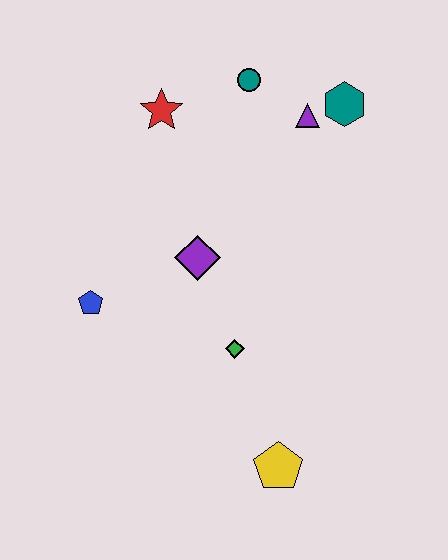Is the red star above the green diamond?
Yes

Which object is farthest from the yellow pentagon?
The teal circle is farthest from the yellow pentagon.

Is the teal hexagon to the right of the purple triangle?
Yes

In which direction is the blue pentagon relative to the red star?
The blue pentagon is below the red star.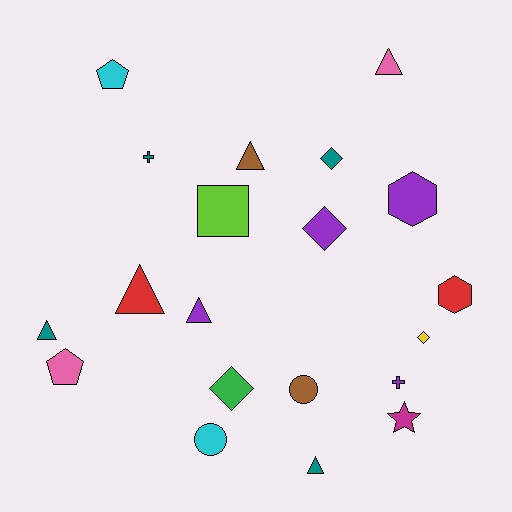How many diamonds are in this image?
There are 4 diamonds.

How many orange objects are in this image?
There are no orange objects.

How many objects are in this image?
There are 20 objects.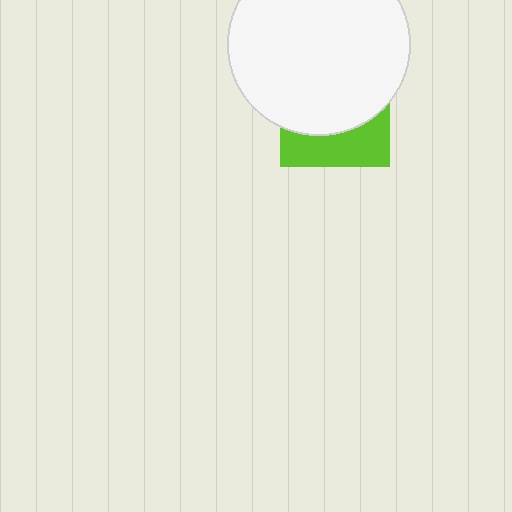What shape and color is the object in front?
The object in front is a white circle.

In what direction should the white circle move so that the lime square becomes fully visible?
The white circle should move up. That is the shortest direction to clear the overlap and leave the lime square fully visible.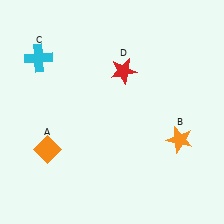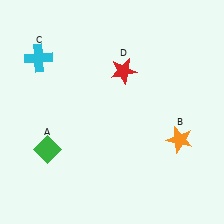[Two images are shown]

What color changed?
The diamond (A) changed from orange in Image 1 to green in Image 2.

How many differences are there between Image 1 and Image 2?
There is 1 difference between the two images.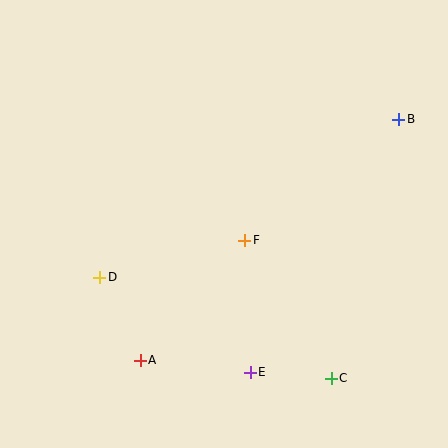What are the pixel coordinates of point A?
Point A is at (140, 360).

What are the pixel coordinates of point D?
Point D is at (100, 277).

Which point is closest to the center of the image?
Point F at (245, 240) is closest to the center.